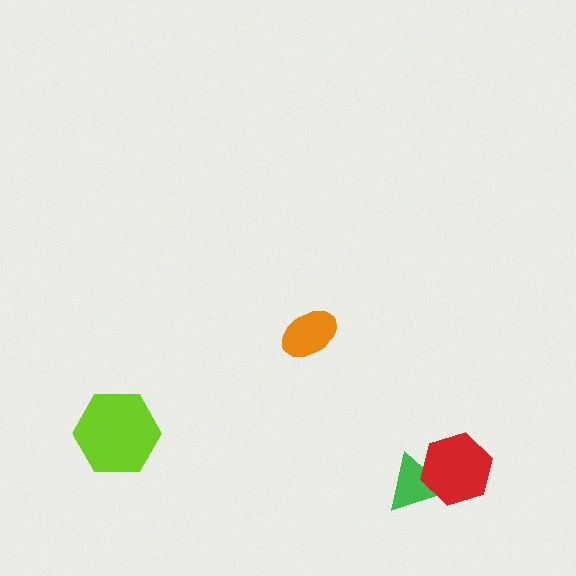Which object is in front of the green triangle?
The red hexagon is in front of the green triangle.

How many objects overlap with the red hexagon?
1 object overlaps with the red hexagon.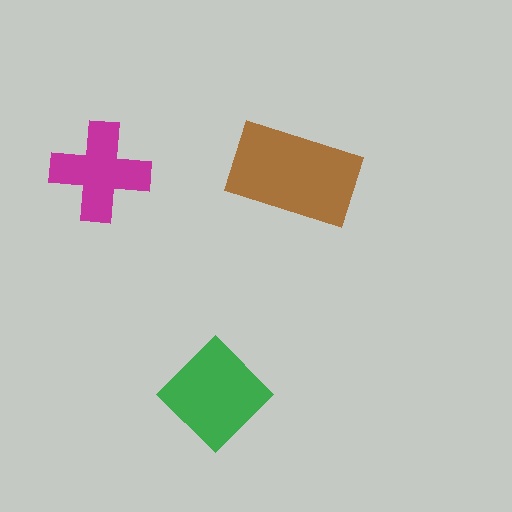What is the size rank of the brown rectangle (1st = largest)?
1st.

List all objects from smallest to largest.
The magenta cross, the green diamond, the brown rectangle.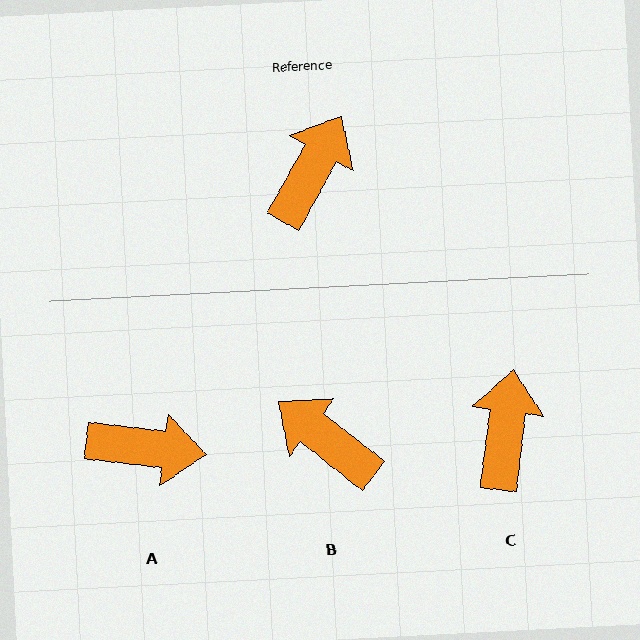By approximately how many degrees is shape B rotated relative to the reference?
Approximately 81 degrees counter-clockwise.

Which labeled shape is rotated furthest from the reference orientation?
B, about 81 degrees away.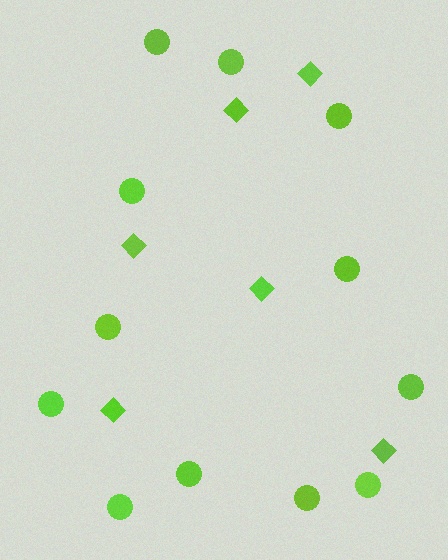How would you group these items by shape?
There are 2 groups: one group of circles (12) and one group of diamonds (6).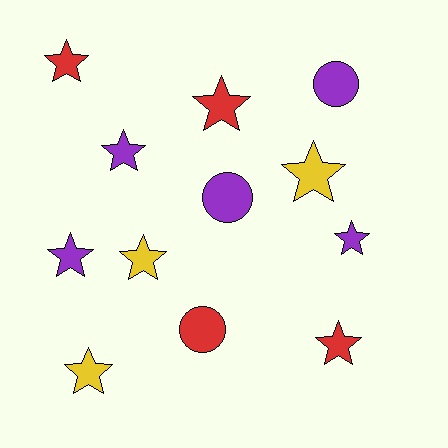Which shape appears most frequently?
Star, with 9 objects.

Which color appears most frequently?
Purple, with 5 objects.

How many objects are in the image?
There are 12 objects.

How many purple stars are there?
There are 3 purple stars.